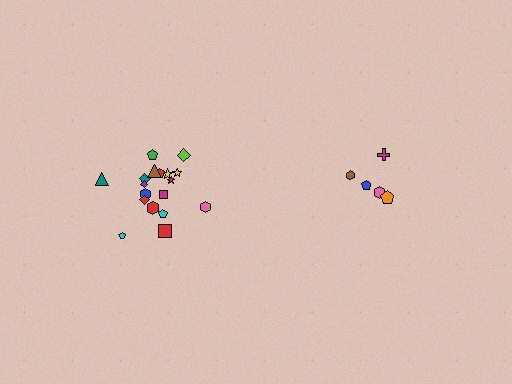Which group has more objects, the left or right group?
The left group.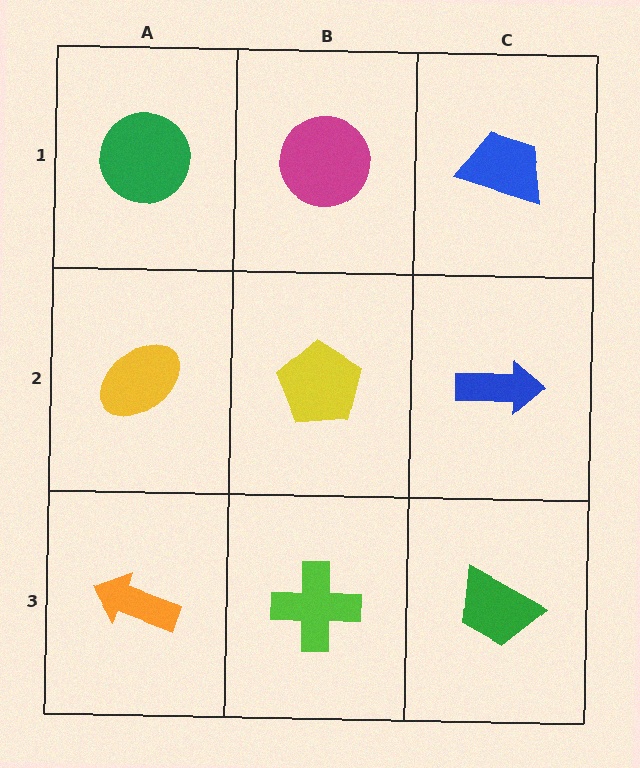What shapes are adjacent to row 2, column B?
A magenta circle (row 1, column B), a lime cross (row 3, column B), a yellow ellipse (row 2, column A), a blue arrow (row 2, column C).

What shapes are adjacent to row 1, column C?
A blue arrow (row 2, column C), a magenta circle (row 1, column B).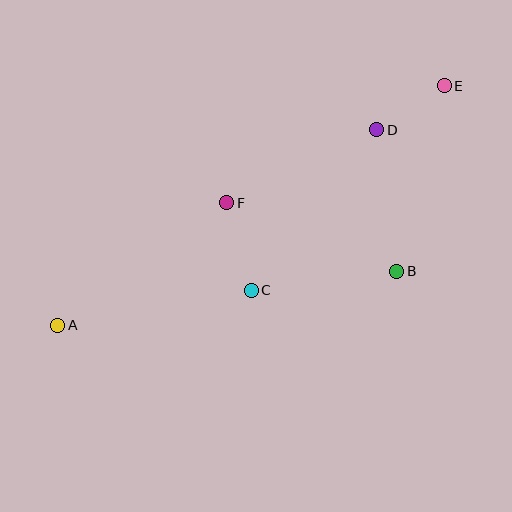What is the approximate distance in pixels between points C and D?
The distance between C and D is approximately 203 pixels.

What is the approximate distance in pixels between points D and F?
The distance between D and F is approximately 167 pixels.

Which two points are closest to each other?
Points D and E are closest to each other.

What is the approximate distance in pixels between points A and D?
The distance between A and D is approximately 374 pixels.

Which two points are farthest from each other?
Points A and E are farthest from each other.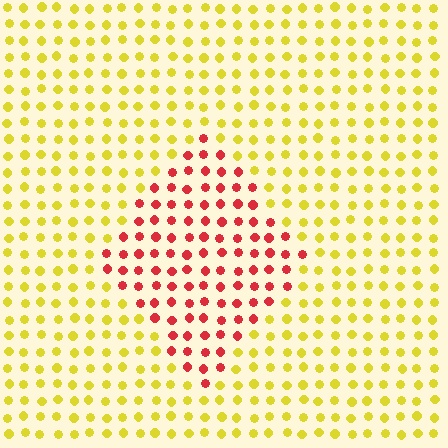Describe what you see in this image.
The image is filled with small yellow elements in a uniform arrangement. A diamond-shaped region is visible where the elements are tinted to a slightly different hue, forming a subtle color boundary.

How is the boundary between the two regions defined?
The boundary is defined purely by a slight shift in hue (about 63 degrees). Spacing, size, and orientation are identical on both sides.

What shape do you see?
I see a diamond.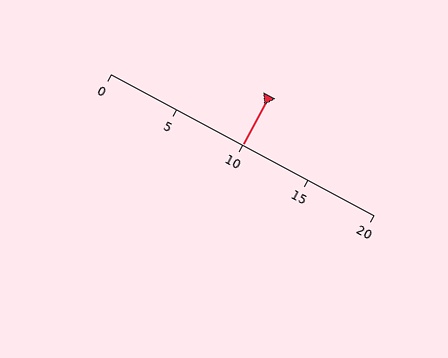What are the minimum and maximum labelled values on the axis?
The axis runs from 0 to 20.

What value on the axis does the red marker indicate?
The marker indicates approximately 10.